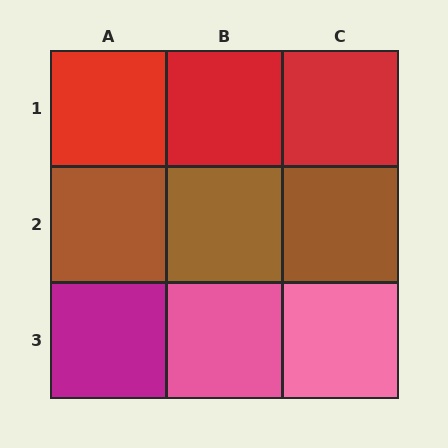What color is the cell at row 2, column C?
Brown.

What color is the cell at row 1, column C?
Red.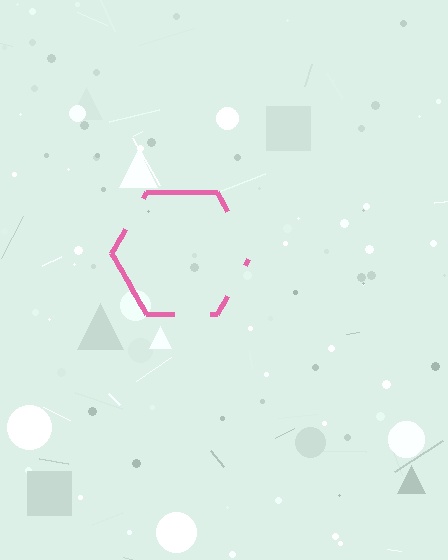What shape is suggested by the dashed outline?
The dashed outline suggests a hexagon.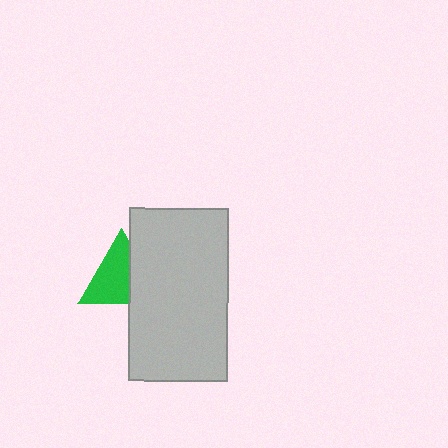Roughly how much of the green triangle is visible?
Most of it is visible (roughly 66%).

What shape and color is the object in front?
The object in front is a light gray rectangle.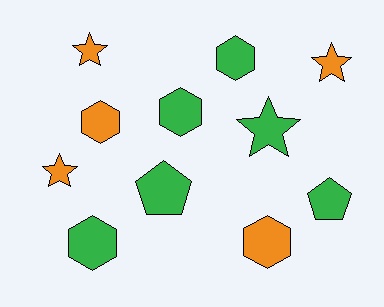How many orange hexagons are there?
There are 2 orange hexagons.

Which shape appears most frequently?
Hexagon, with 5 objects.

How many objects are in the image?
There are 11 objects.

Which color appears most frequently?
Green, with 6 objects.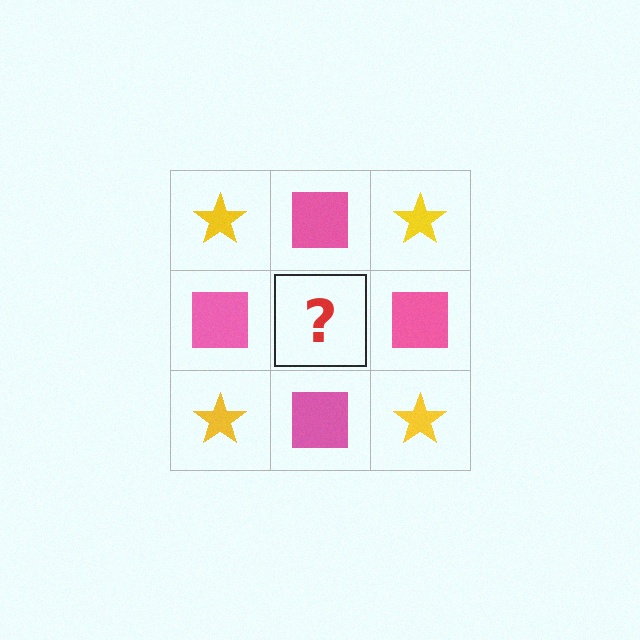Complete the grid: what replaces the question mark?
The question mark should be replaced with a yellow star.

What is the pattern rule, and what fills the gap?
The rule is that it alternates yellow star and pink square in a checkerboard pattern. The gap should be filled with a yellow star.